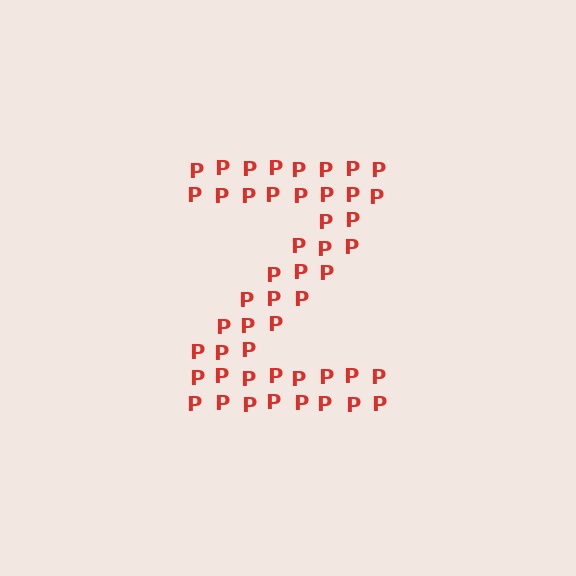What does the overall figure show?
The overall figure shows the letter Z.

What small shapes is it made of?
It is made of small letter P's.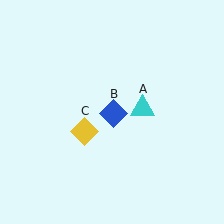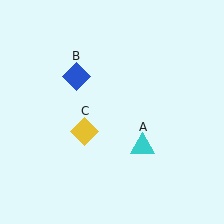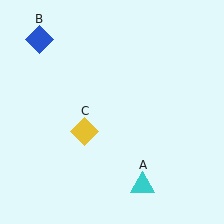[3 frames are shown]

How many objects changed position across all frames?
2 objects changed position: cyan triangle (object A), blue diamond (object B).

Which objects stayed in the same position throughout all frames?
Yellow diamond (object C) remained stationary.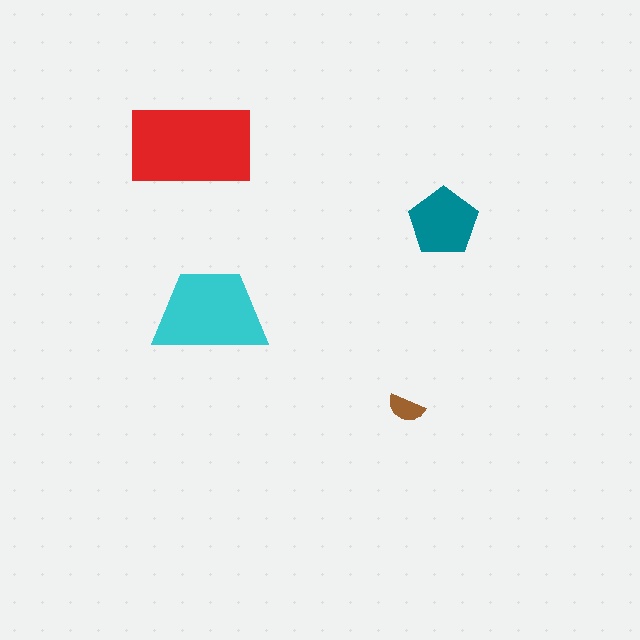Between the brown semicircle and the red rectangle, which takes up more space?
The red rectangle.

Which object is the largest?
The red rectangle.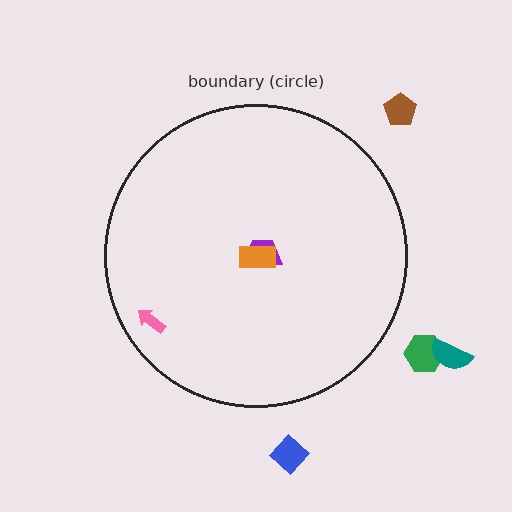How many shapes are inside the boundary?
3 inside, 4 outside.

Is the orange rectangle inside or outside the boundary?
Inside.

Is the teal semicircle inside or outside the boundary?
Outside.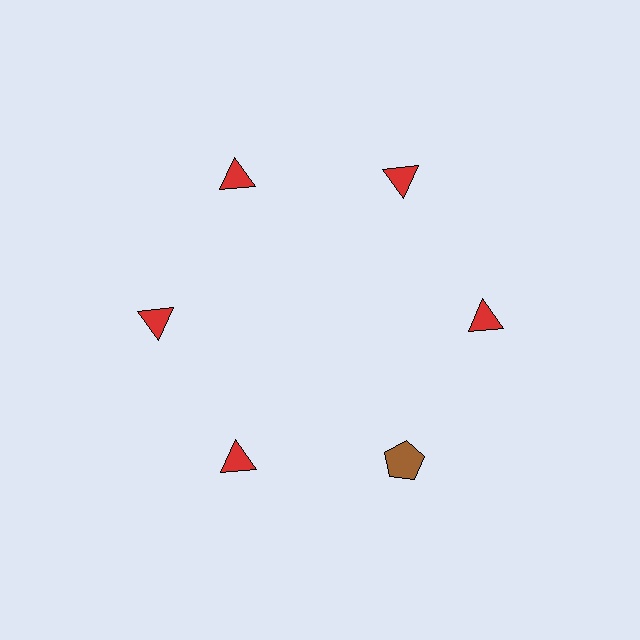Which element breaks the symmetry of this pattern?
The brown pentagon at roughly the 5 o'clock position breaks the symmetry. All other shapes are red triangles.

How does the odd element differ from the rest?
It differs in both color (brown instead of red) and shape (pentagon instead of triangle).